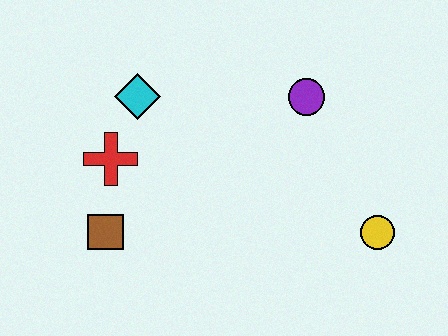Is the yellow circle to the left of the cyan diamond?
No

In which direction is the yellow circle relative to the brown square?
The yellow circle is to the right of the brown square.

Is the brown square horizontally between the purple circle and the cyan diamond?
No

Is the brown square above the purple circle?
No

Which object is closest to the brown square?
The red cross is closest to the brown square.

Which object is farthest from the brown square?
The yellow circle is farthest from the brown square.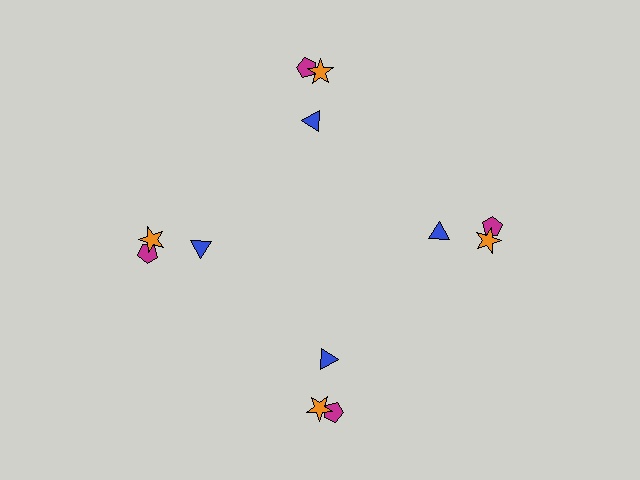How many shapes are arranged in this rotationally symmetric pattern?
There are 12 shapes, arranged in 4 groups of 3.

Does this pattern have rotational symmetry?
Yes, this pattern has 4-fold rotational symmetry. It looks the same after rotating 90 degrees around the center.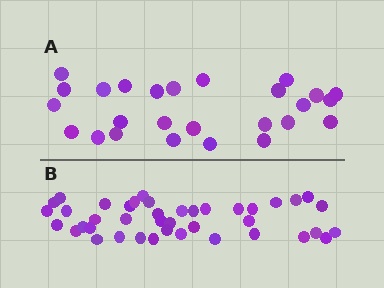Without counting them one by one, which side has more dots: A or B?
Region B (the bottom region) has more dots.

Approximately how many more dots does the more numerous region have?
Region B has approximately 15 more dots than region A.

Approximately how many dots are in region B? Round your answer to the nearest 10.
About 40 dots. (The exact count is 41, which rounds to 40.)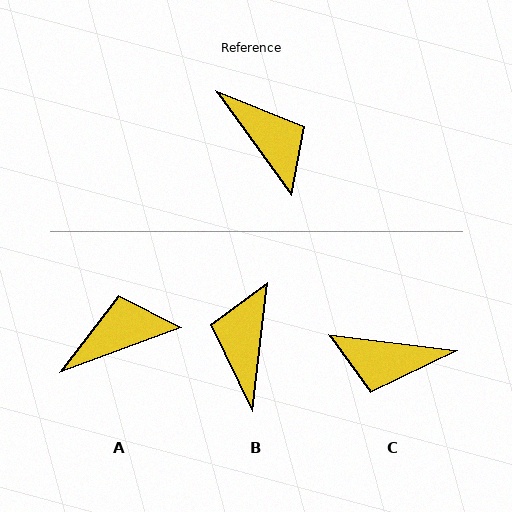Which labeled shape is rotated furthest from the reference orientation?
B, about 138 degrees away.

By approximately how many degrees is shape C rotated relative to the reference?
Approximately 133 degrees clockwise.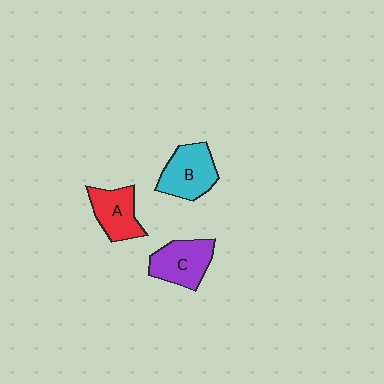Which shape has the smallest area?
Shape A (red).